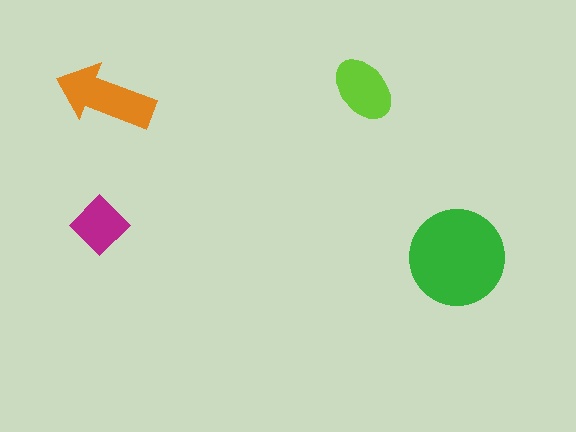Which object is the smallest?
The magenta diamond.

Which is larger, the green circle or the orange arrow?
The green circle.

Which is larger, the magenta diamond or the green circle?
The green circle.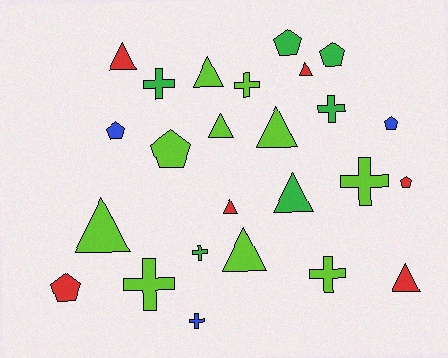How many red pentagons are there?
There are 2 red pentagons.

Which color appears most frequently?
Lime, with 10 objects.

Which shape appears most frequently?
Triangle, with 10 objects.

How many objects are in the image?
There are 25 objects.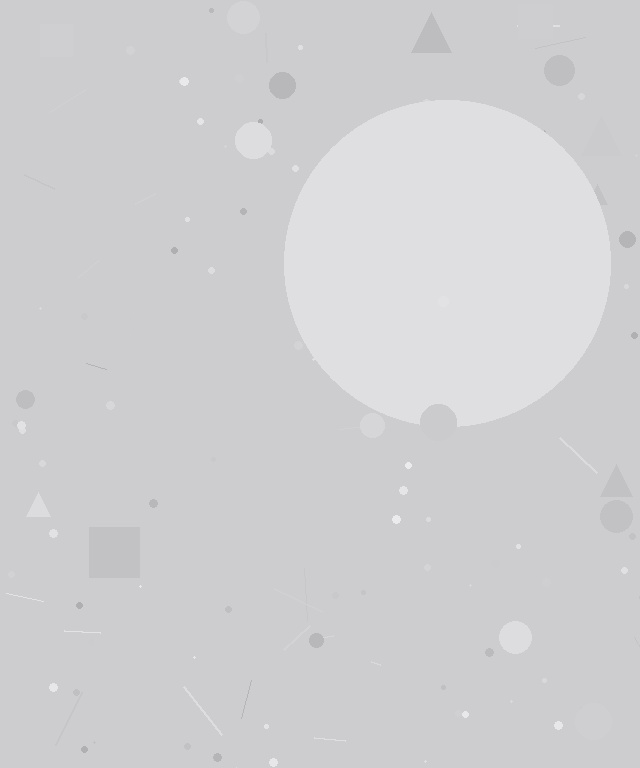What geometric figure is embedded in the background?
A circle is embedded in the background.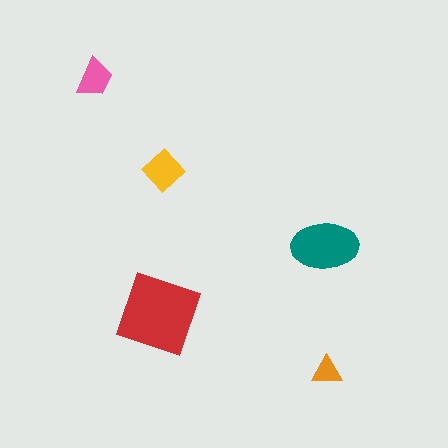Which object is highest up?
The pink trapezoid is topmost.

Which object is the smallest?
The orange triangle.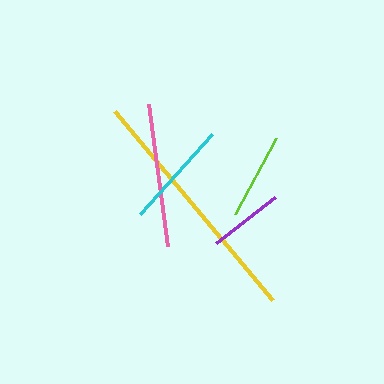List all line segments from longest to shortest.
From longest to shortest: yellow, pink, cyan, lime, purple.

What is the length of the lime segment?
The lime segment is approximately 86 pixels long.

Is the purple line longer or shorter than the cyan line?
The cyan line is longer than the purple line.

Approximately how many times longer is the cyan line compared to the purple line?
The cyan line is approximately 1.5 times the length of the purple line.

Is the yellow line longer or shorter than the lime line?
The yellow line is longer than the lime line.